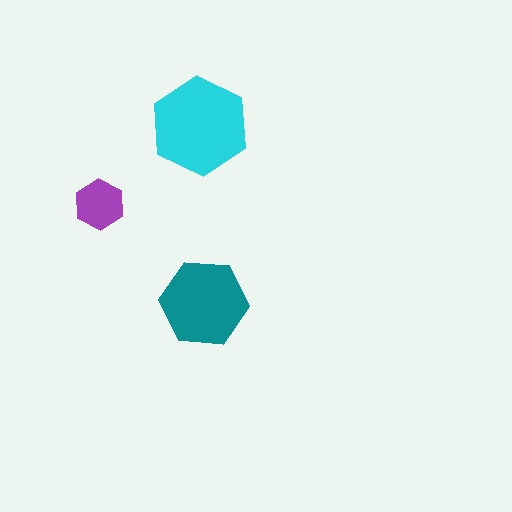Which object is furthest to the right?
The teal hexagon is rightmost.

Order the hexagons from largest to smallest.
the cyan one, the teal one, the purple one.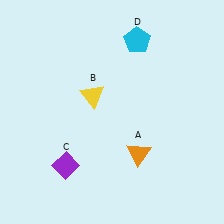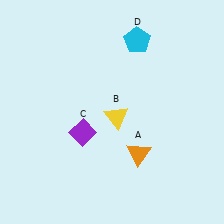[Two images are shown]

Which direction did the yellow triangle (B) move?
The yellow triangle (B) moved right.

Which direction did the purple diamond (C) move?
The purple diamond (C) moved up.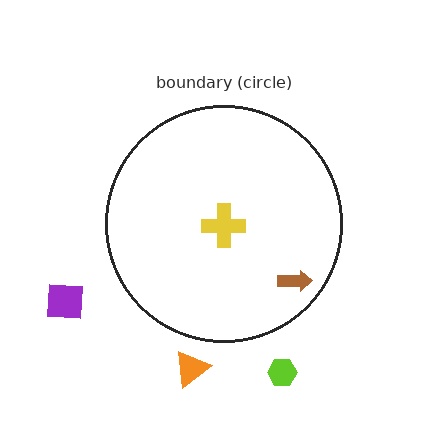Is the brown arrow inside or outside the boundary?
Inside.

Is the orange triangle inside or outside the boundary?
Outside.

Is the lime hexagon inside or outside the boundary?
Outside.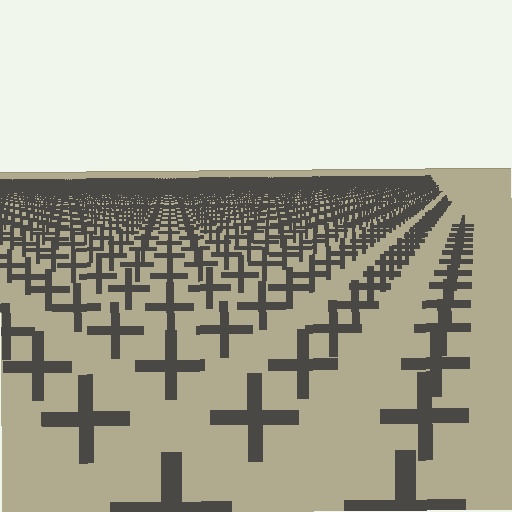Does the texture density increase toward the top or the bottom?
Density increases toward the top.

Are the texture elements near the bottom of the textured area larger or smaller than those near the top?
Larger. Near the bottom, elements are closer to the viewer and appear at a bigger on-screen size.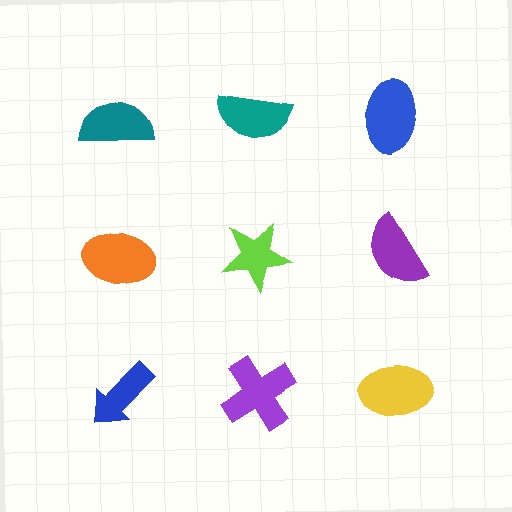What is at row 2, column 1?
An orange ellipse.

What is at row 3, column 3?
A yellow ellipse.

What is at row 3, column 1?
A blue arrow.